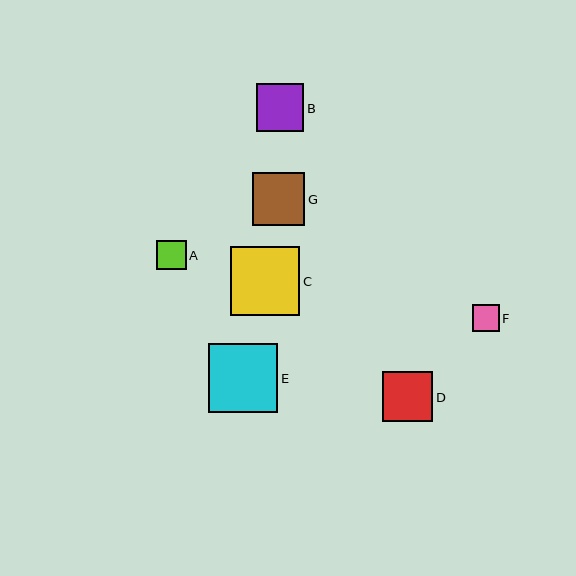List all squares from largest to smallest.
From largest to smallest: E, C, G, D, B, A, F.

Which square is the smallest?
Square F is the smallest with a size of approximately 27 pixels.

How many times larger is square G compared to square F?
Square G is approximately 1.9 times the size of square F.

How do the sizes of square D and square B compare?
Square D and square B are approximately the same size.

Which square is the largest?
Square E is the largest with a size of approximately 69 pixels.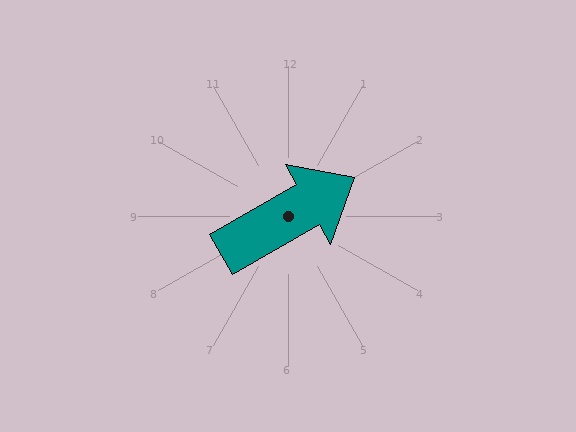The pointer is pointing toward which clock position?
Roughly 2 o'clock.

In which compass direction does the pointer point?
Northeast.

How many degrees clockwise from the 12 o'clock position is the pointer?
Approximately 60 degrees.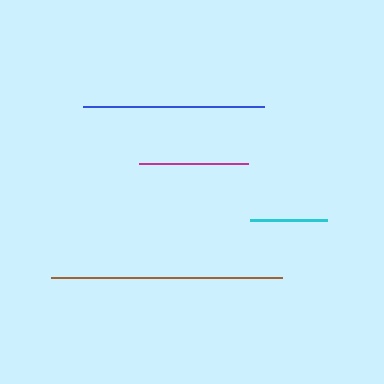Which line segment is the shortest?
The cyan line is the shortest at approximately 76 pixels.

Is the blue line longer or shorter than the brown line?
The brown line is longer than the blue line.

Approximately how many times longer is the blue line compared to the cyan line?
The blue line is approximately 2.4 times the length of the cyan line.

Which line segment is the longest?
The brown line is the longest at approximately 231 pixels.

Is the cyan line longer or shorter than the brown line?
The brown line is longer than the cyan line.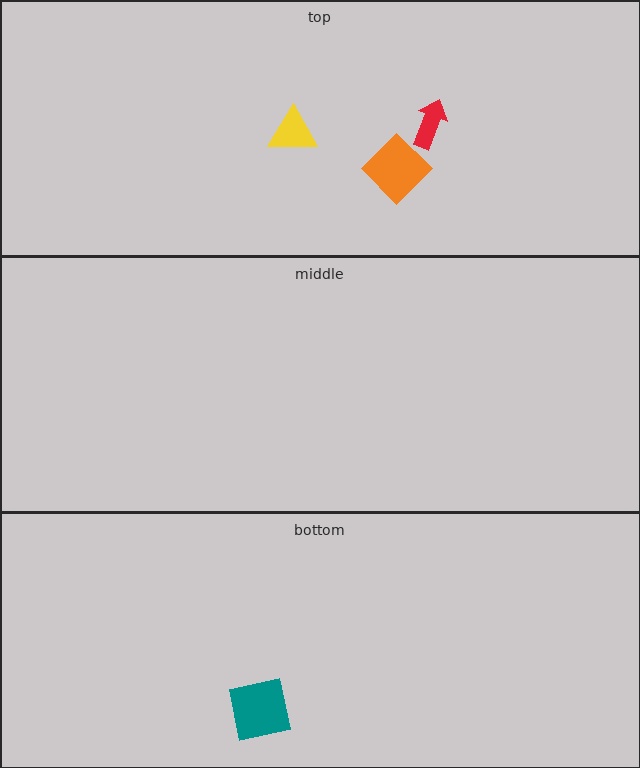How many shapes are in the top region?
3.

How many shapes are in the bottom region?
1.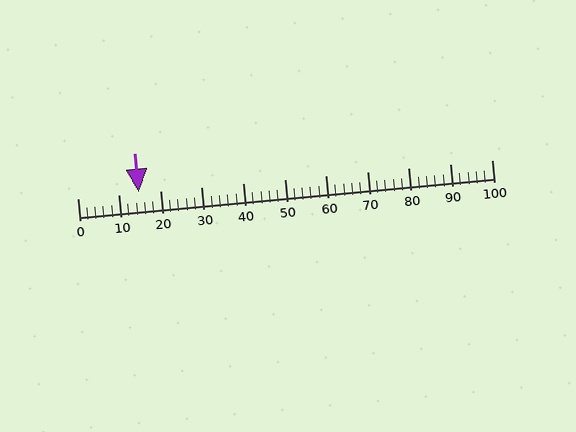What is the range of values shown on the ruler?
The ruler shows values from 0 to 100.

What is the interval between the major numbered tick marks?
The major tick marks are spaced 10 units apart.